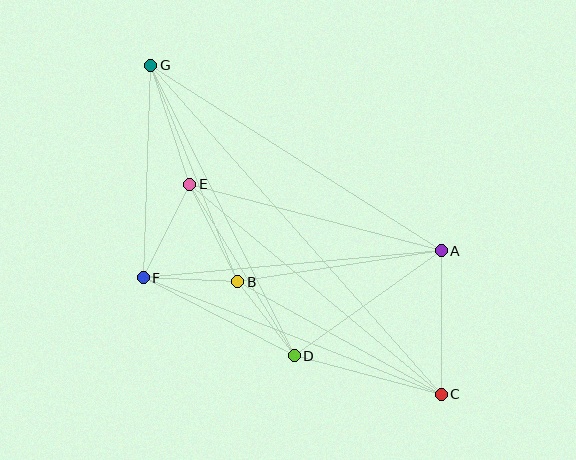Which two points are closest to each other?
Points B and D are closest to each other.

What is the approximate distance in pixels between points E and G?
The distance between E and G is approximately 125 pixels.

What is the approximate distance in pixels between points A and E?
The distance between A and E is approximately 260 pixels.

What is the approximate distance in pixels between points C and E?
The distance between C and E is approximately 328 pixels.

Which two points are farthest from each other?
Points C and G are farthest from each other.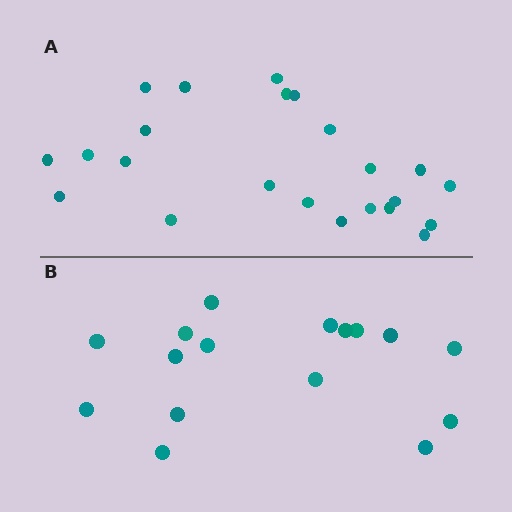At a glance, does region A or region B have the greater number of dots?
Region A (the top region) has more dots.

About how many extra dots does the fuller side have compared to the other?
Region A has roughly 8 or so more dots than region B.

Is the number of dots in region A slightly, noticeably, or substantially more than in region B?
Region A has noticeably more, but not dramatically so. The ratio is roughly 1.4 to 1.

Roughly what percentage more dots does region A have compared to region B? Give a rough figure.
About 45% more.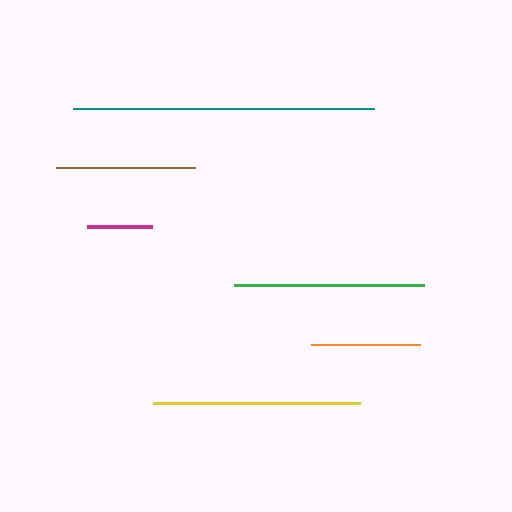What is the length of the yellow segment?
The yellow segment is approximately 208 pixels long.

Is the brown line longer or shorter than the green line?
The green line is longer than the brown line.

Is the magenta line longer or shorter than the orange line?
The orange line is longer than the magenta line.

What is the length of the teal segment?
The teal segment is approximately 301 pixels long.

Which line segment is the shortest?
The magenta line is the shortest at approximately 65 pixels.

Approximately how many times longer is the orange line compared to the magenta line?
The orange line is approximately 1.7 times the length of the magenta line.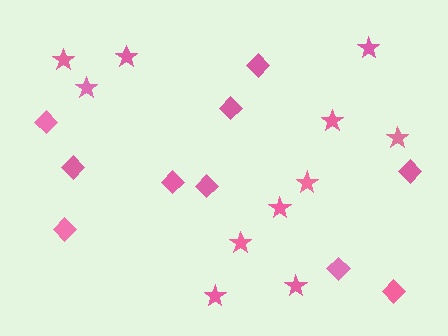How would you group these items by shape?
There are 2 groups: one group of diamonds (10) and one group of stars (11).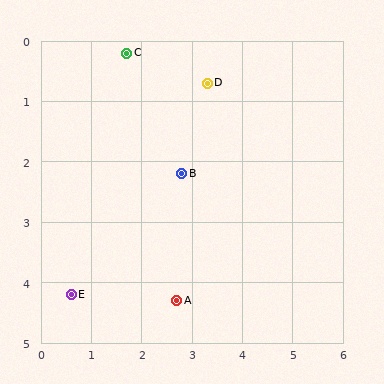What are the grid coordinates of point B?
Point B is at approximately (2.8, 2.2).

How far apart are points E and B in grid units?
Points E and B are about 3.0 grid units apart.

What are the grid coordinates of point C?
Point C is at approximately (1.7, 0.2).